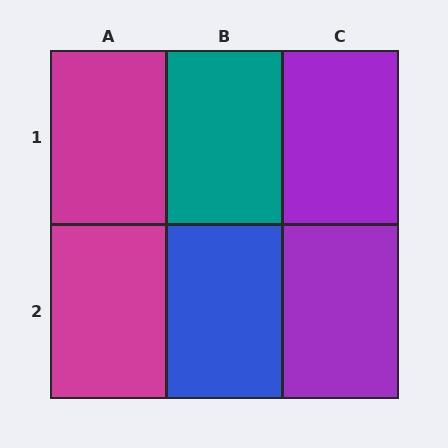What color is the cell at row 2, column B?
Blue.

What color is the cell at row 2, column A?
Magenta.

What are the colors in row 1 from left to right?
Magenta, teal, purple.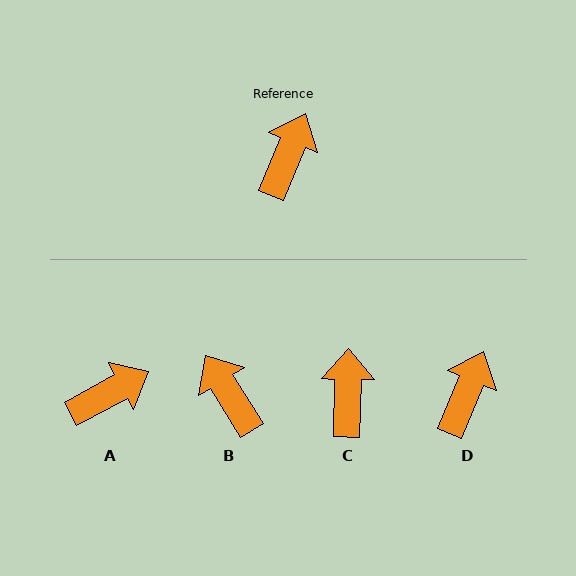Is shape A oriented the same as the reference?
No, it is off by about 39 degrees.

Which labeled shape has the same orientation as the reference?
D.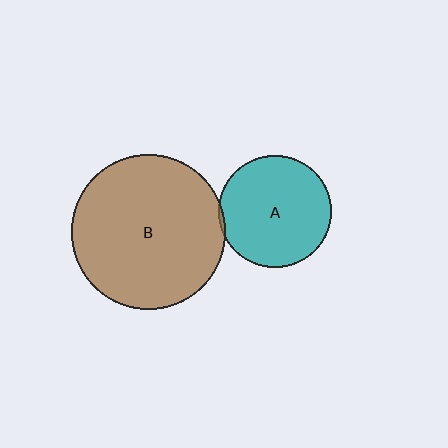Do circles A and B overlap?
Yes.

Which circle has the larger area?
Circle B (brown).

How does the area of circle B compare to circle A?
Approximately 1.9 times.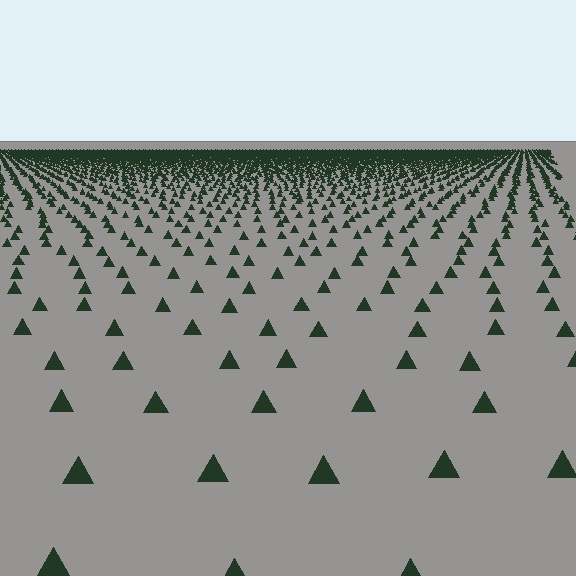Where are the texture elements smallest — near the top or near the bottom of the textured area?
Near the top.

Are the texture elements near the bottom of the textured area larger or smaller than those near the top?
Larger. Near the bottom, elements are closer to the viewer and appear at a bigger on-screen size.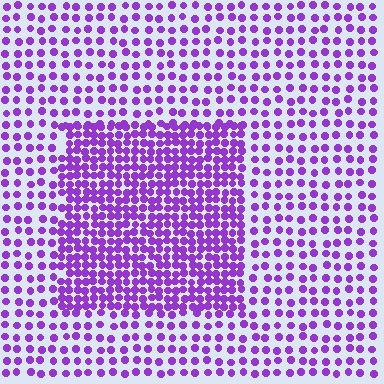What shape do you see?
I see a rectangle.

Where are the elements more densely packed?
The elements are more densely packed inside the rectangle boundary.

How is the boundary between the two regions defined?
The boundary is defined by a change in element density (approximately 2.1x ratio). All elements are the same color, size, and shape.